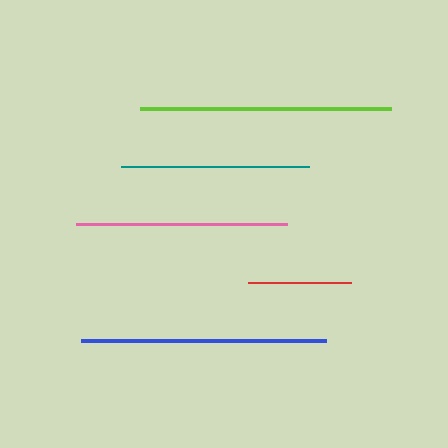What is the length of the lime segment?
The lime segment is approximately 251 pixels long.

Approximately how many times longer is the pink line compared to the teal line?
The pink line is approximately 1.1 times the length of the teal line.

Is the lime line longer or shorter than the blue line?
The lime line is longer than the blue line.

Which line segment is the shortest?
The red line is the shortest at approximately 102 pixels.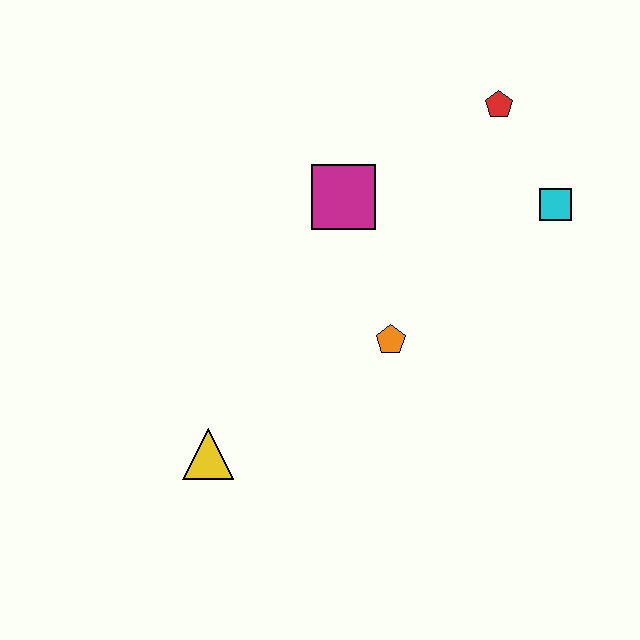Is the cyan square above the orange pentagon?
Yes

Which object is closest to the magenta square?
The orange pentagon is closest to the magenta square.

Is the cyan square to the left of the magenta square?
No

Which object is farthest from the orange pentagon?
The red pentagon is farthest from the orange pentagon.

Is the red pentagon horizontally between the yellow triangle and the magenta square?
No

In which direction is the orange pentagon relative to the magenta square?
The orange pentagon is below the magenta square.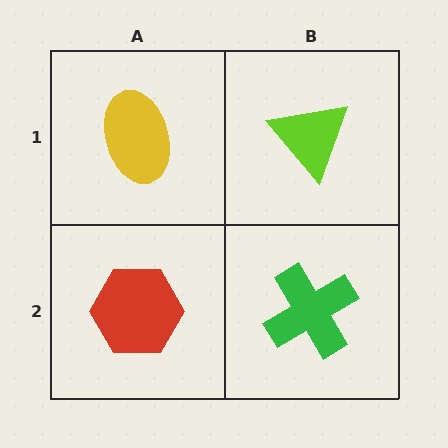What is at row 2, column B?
A green cross.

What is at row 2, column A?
A red hexagon.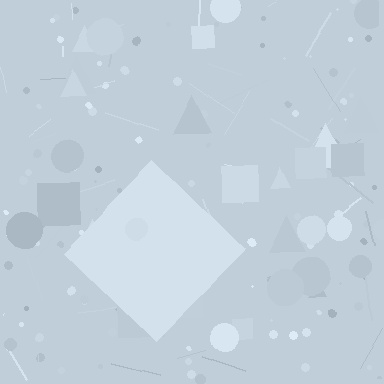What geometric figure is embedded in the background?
A diamond is embedded in the background.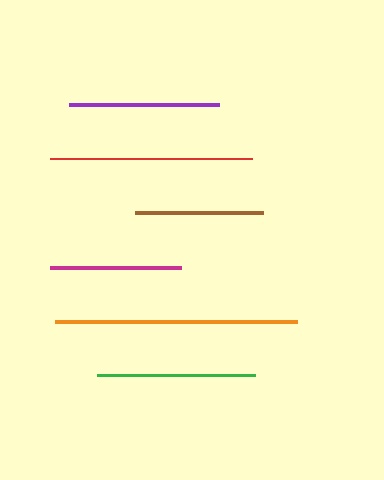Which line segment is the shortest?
The brown line is the shortest at approximately 129 pixels.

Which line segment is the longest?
The orange line is the longest at approximately 242 pixels.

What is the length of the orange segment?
The orange segment is approximately 242 pixels long.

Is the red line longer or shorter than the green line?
The red line is longer than the green line.